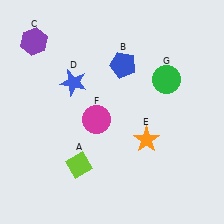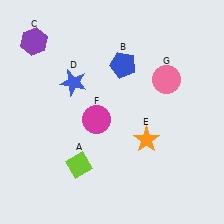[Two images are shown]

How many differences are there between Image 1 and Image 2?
There is 1 difference between the two images.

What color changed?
The circle (G) changed from green in Image 1 to pink in Image 2.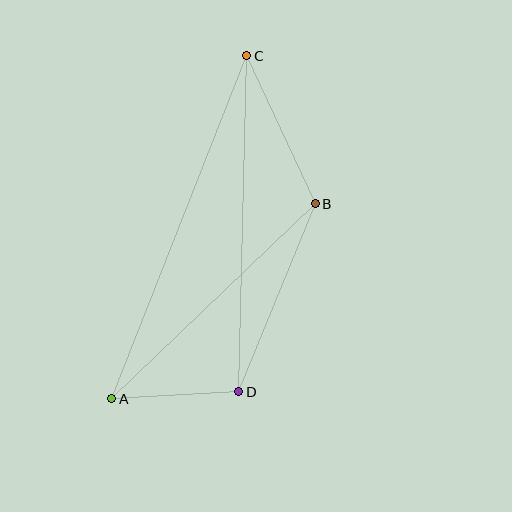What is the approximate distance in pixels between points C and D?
The distance between C and D is approximately 336 pixels.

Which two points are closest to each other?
Points A and D are closest to each other.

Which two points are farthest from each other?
Points A and C are farthest from each other.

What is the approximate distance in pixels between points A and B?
The distance between A and B is approximately 282 pixels.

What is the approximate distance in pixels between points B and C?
The distance between B and C is approximately 163 pixels.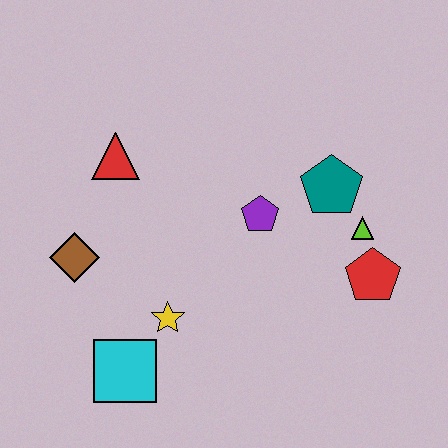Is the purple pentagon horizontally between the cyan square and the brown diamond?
No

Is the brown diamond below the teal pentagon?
Yes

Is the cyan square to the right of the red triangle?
Yes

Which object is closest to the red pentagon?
The lime triangle is closest to the red pentagon.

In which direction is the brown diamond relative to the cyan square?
The brown diamond is above the cyan square.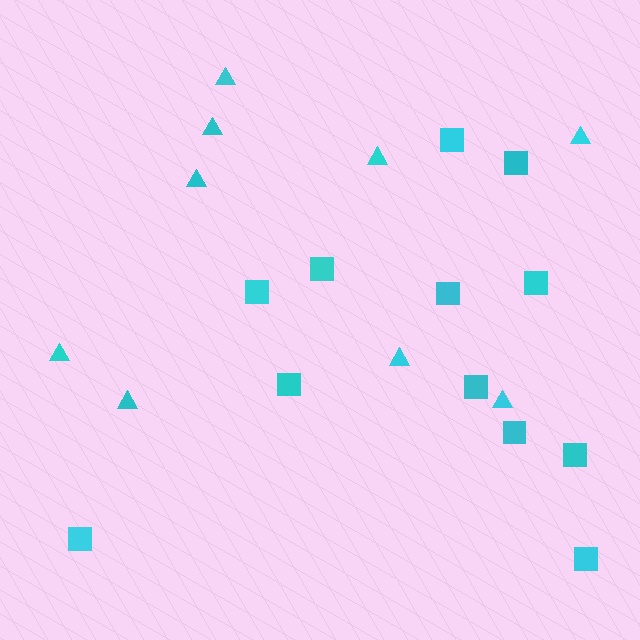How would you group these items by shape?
There are 2 groups: one group of triangles (9) and one group of squares (12).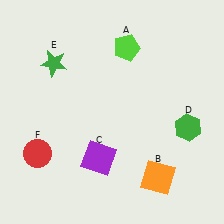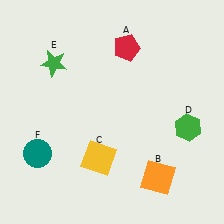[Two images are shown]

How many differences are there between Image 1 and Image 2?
There are 3 differences between the two images.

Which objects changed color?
A changed from lime to red. C changed from purple to yellow. F changed from red to teal.